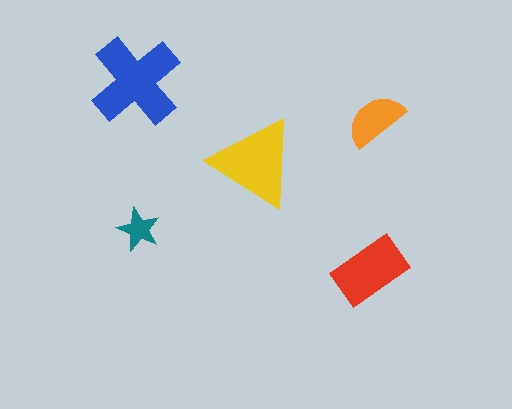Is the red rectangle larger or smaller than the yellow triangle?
Smaller.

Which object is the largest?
The blue cross.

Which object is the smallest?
The teal star.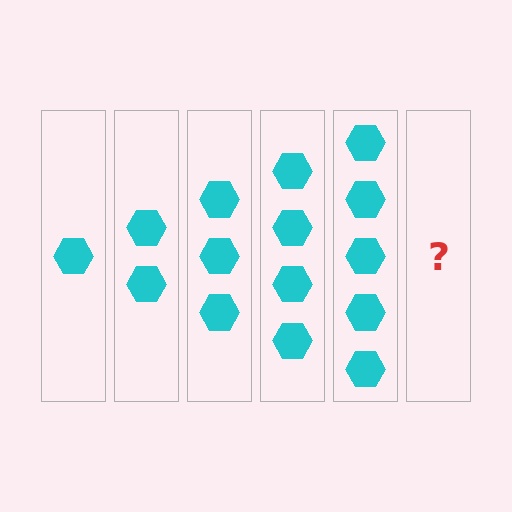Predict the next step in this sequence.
The next step is 6 hexagons.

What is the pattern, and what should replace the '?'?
The pattern is that each step adds one more hexagon. The '?' should be 6 hexagons.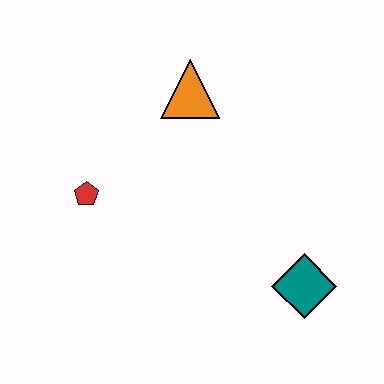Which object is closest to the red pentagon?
The orange triangle is closest to the red pentagon.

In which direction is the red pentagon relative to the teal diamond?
The red pentagon is to the left of the teal diamond.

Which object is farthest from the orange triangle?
The teal diamond is farthest from the orange triangle.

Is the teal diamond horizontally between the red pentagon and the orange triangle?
No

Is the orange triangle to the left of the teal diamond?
Yes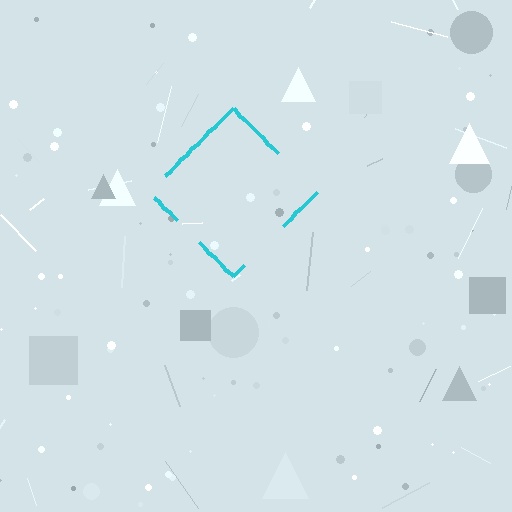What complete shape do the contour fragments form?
The contour fragments form a diamond.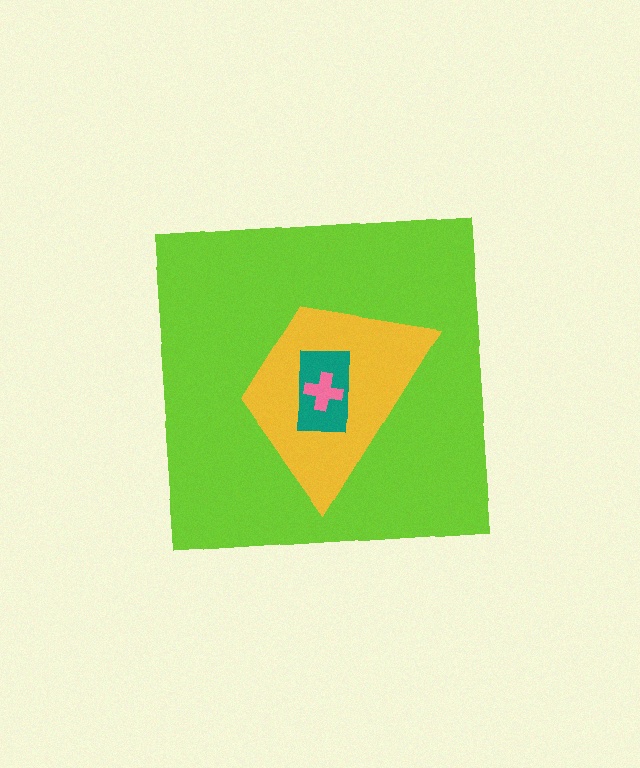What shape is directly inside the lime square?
The yellow trapezoid.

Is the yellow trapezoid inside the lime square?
Yes.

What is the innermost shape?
The pink cross.